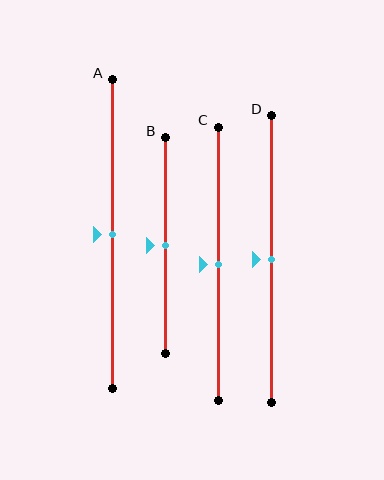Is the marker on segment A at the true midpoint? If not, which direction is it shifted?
Yes, the marker on segment A is at the true midpoint.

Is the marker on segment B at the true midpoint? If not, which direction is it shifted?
Yes, the marker on segment B is at the true midpoint.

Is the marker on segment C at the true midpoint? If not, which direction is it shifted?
Yes, the marker on segment C is at the true midpoint.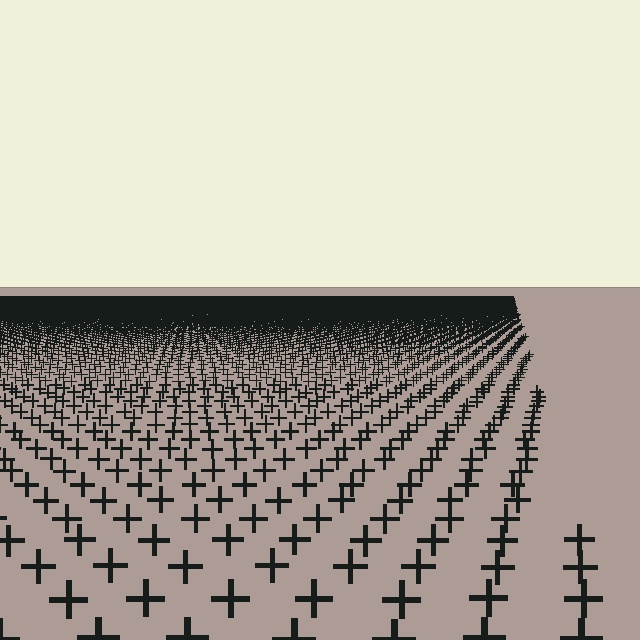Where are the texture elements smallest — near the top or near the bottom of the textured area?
Near the top.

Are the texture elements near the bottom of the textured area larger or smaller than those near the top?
Larger. Near the bottom, elements are closer to the viewer and appear at a bigger on-screen size.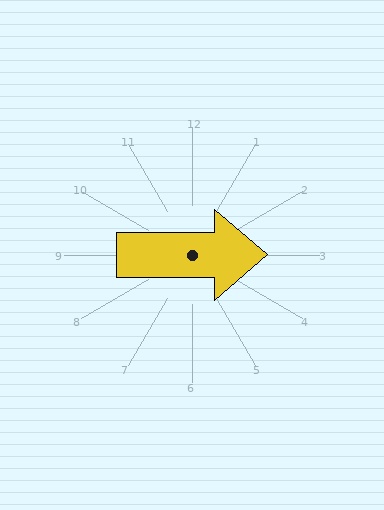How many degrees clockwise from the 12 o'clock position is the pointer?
Approximately 90 degrees.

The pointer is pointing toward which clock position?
Roughly 3 o'clock.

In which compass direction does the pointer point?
East.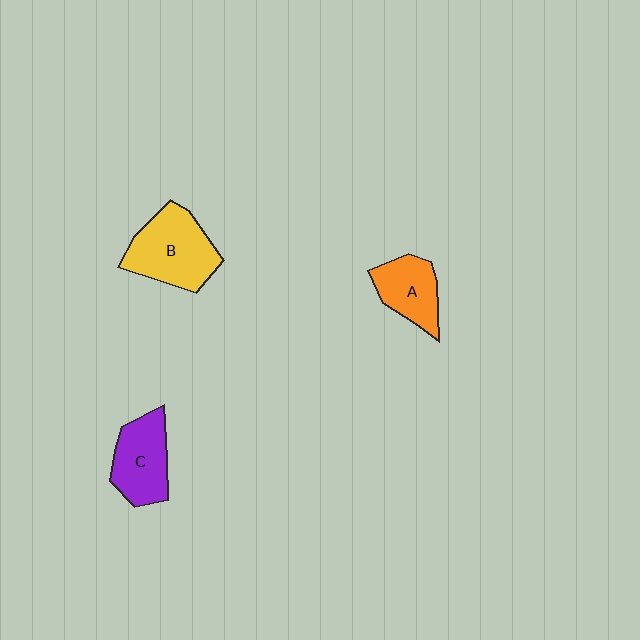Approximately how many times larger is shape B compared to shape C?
Approximately 1.3 times.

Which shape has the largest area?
Shape B (yellow).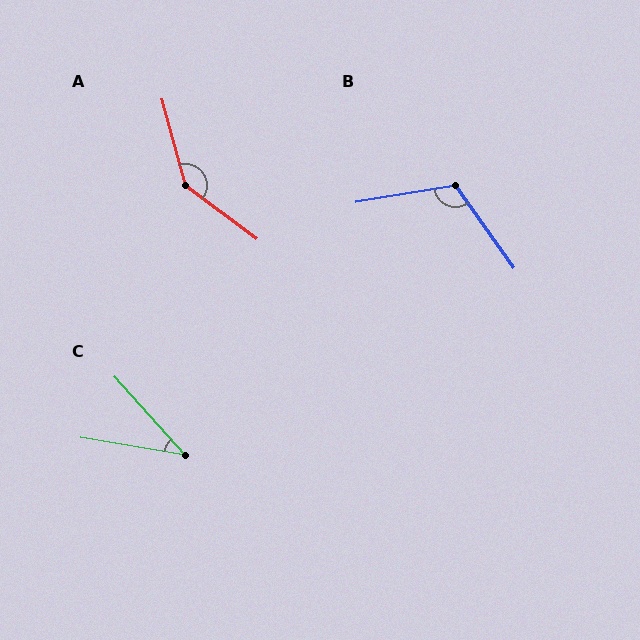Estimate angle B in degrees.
Approximately 116 degrees.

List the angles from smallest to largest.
C (38°), B (116°), A (142°).